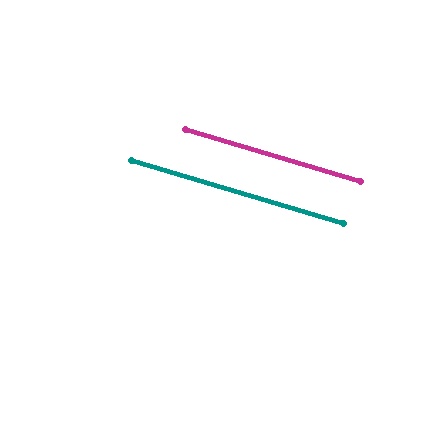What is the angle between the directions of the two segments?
Approximately 0 degrees.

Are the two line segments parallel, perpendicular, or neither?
Parallel — their directions differ by only 0.2°.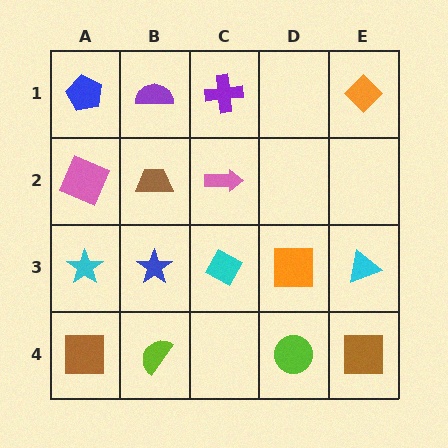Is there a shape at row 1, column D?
No, that cell is empty.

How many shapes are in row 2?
3 shapes.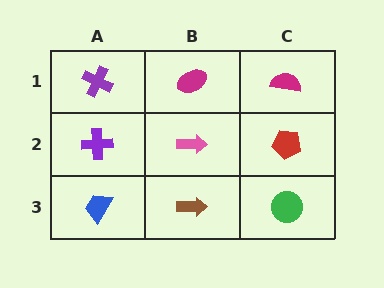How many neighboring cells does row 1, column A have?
2.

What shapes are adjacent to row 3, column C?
A red pentagon (row 2, column C), a brown arrow (row 3, column B).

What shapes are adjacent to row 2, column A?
A purple cross (row 1, column A), a blue trapezoid (row 3, column A), a pink arrow (row 2, column B).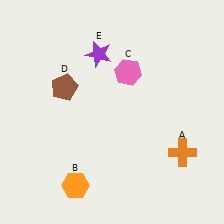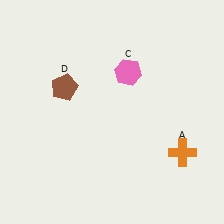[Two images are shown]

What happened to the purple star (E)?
The purple star (E) was removed in Image 2. It was in the top-left area of Image 1.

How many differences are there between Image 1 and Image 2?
There are 2 differences between the two images.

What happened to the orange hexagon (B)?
The orange hexagon (B) was removed in Image 2. It was in the bottom-left area of Image 1.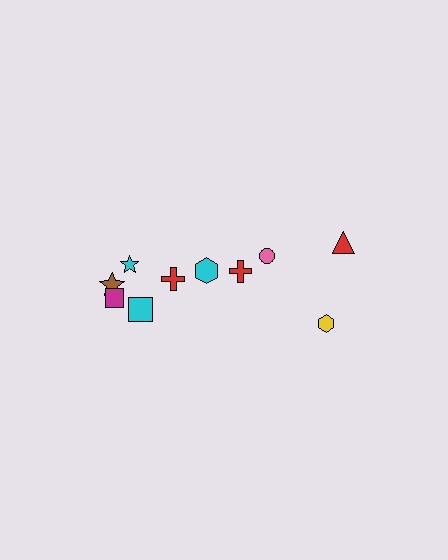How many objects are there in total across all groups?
There are 10 objects.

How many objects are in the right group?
There are 4 objects.